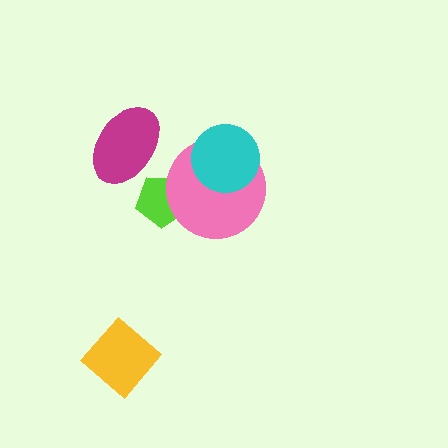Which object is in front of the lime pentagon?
The pink circle is in front of the lime pentagon.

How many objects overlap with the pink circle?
2 objects overlap with the pink circle.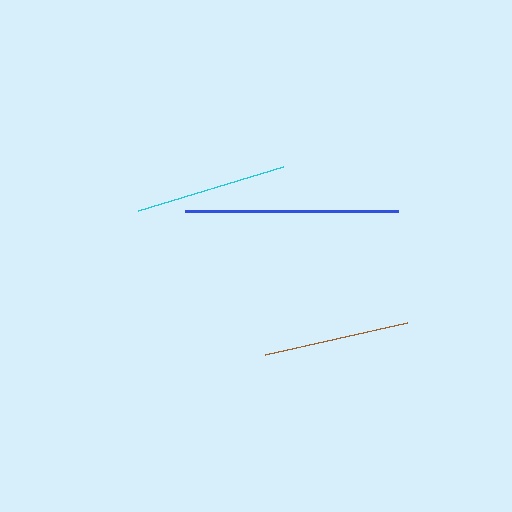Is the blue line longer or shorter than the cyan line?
The blue line is longer than the cyan line.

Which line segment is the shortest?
The brown line is the shortest at approximately 146 pixels.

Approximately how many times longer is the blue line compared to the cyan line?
The blue line is approximately 1.4 times the length of the cyan line.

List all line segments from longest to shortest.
From longest to shortest: blue, cyan, brown.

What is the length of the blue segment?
The blue segment is approximately 213 pixels long.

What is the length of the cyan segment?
The cyan segment is approximately 151 pixels long.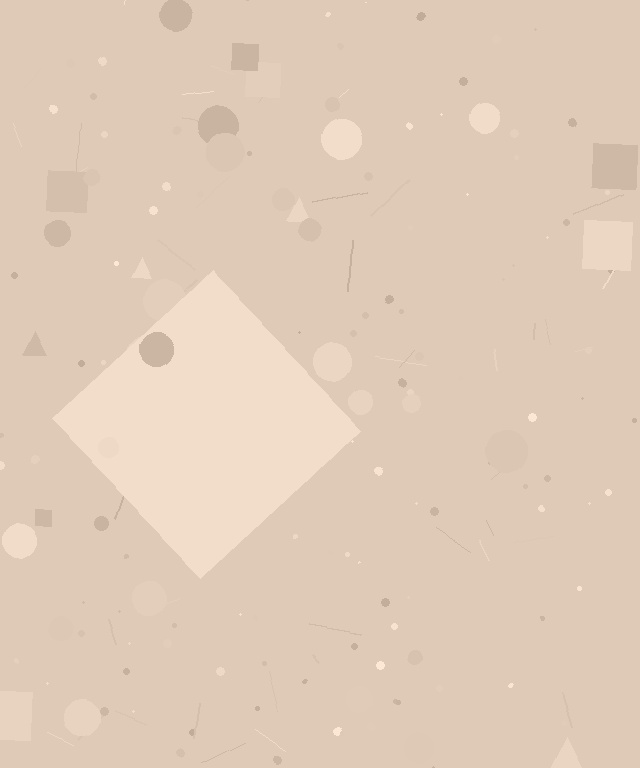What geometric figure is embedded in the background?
A diamond is embedded in the background.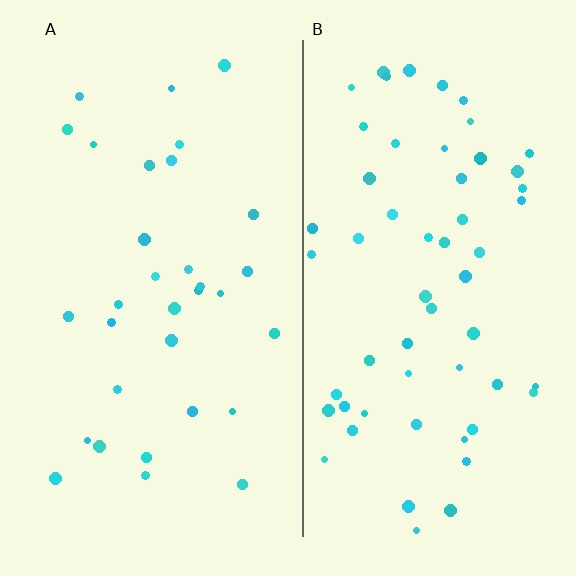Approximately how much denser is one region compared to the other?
Approximately 1.8× — region B over region A.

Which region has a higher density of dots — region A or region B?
B (the right).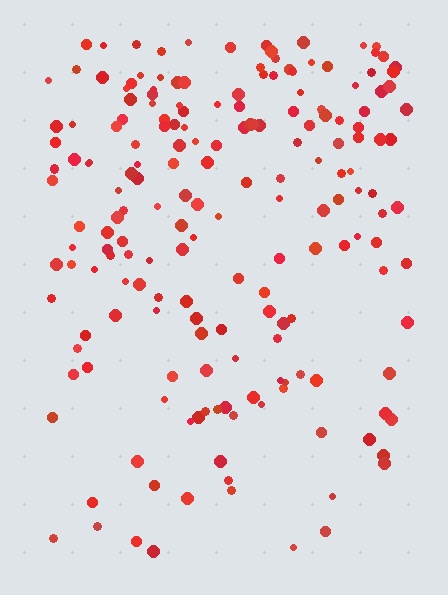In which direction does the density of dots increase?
From bottom to top, with the top side densest.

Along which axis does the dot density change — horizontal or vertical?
Vertical.